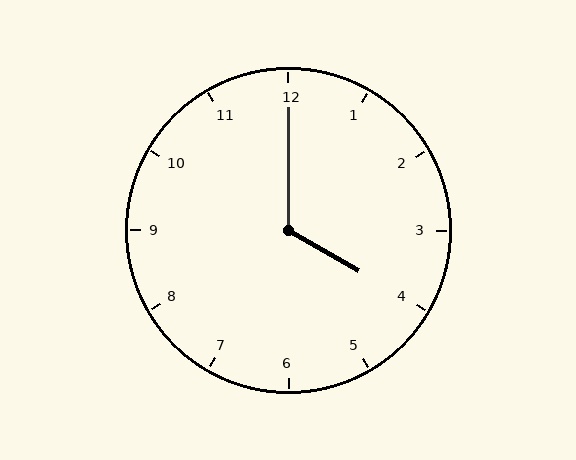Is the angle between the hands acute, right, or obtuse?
It is obtuse.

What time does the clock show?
4:00.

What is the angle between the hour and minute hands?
Approximately 120 degrees.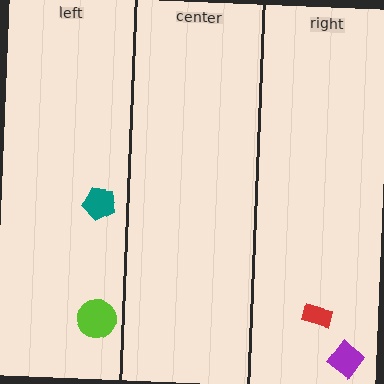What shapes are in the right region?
The red rectangle, the purple diamond.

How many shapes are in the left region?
2.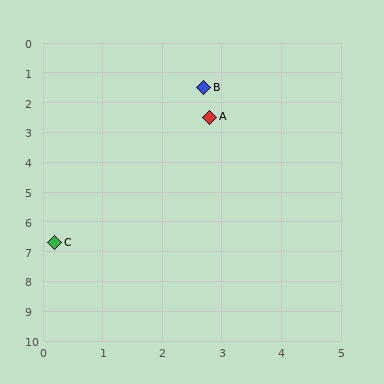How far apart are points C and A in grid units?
Points C and A are about 4.9 grid units apart.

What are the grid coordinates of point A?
Point A is at approximately (2.8, 2.5).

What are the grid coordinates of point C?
Point C is at approximately (0.2, 6.7).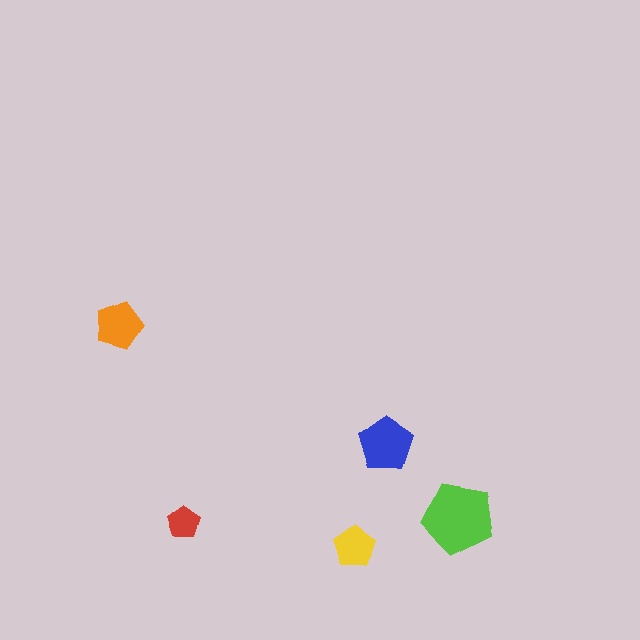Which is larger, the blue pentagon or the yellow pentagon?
The blue one.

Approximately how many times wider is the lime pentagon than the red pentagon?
About 2 times wider.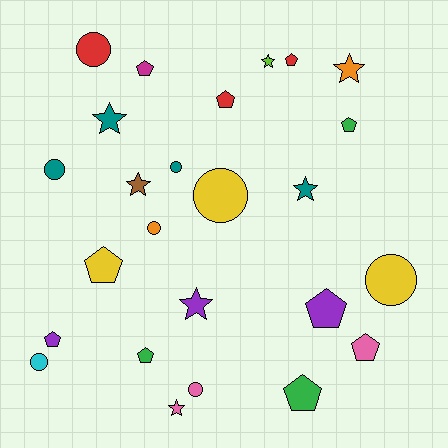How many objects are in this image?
There are 25 objects.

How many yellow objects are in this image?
There are 3 yellow objects.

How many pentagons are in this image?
There are 10 pentagons.